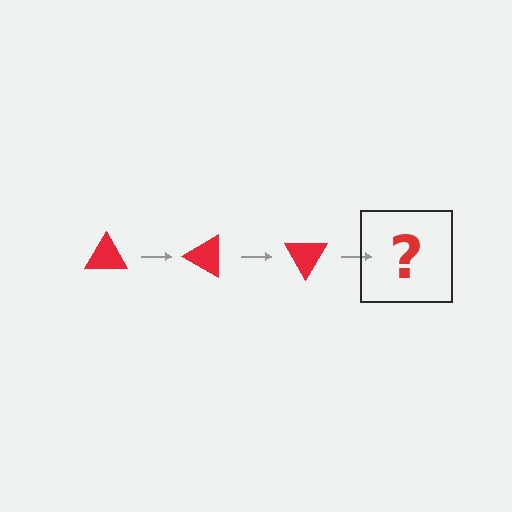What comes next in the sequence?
The next element should be a red triangle rotated 90 degrees.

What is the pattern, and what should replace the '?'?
The pattern is that the triangle rotates 30 degrees each step. The '?' should be a red triangle rotated 90 degrees.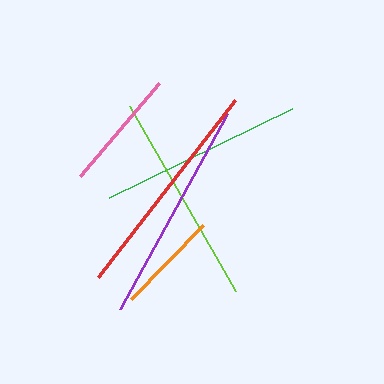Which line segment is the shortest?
The orange line is the shortest at approximately 104 pixels.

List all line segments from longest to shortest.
From longest to shortest: red, purple, lime, green, pink, orange.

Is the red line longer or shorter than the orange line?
The red line is longer than the orange line.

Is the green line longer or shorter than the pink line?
The green line is longer than the pink line.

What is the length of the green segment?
The green segment is approximately 203 pixels long.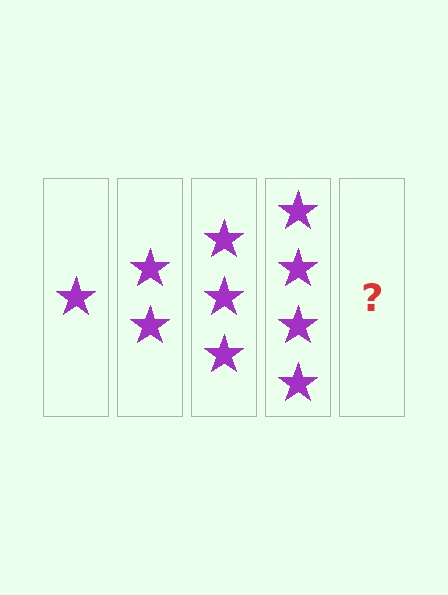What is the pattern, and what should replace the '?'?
The pattern is that each step adds one more star. The '?' should be 5 stars.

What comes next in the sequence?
The next element should be 5 stars.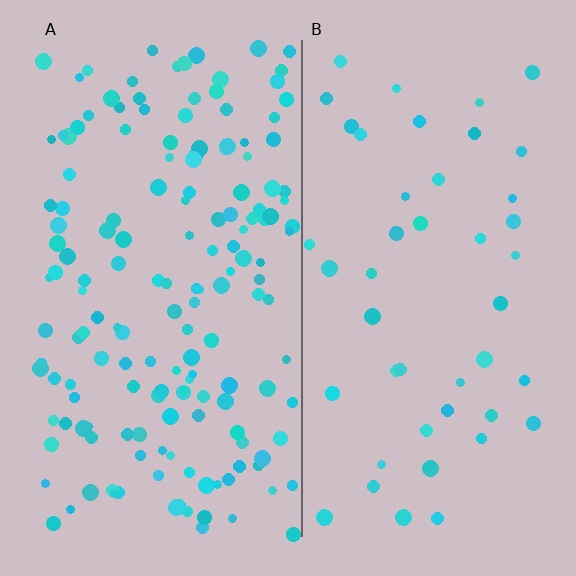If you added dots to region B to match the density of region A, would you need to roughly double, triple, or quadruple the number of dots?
Approximately quadruple.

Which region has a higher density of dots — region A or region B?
A (the left).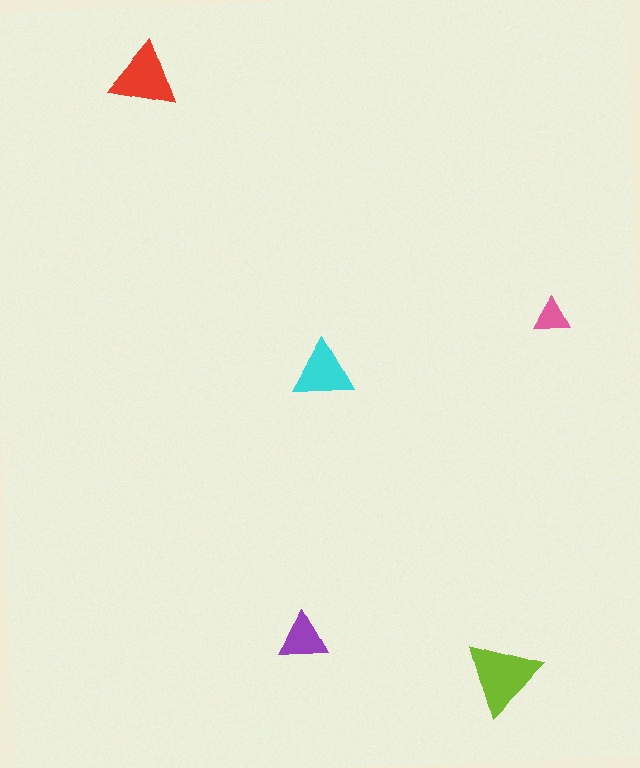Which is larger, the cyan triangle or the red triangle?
The red one.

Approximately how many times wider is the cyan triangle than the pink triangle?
About 1.5 times wider.